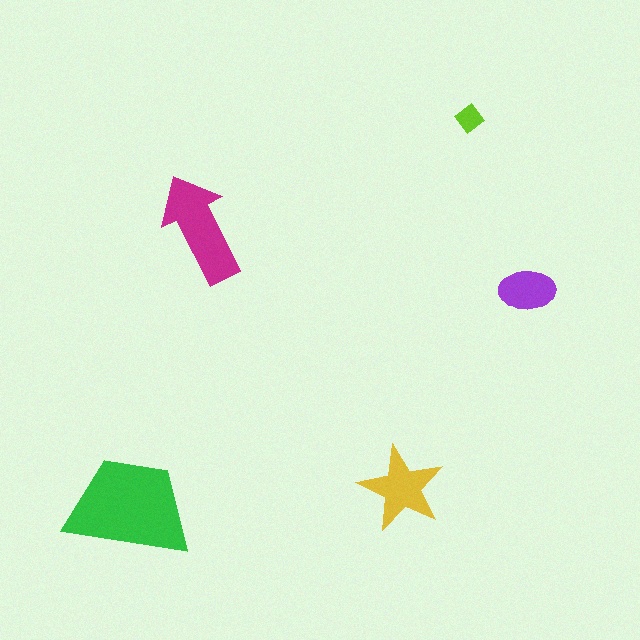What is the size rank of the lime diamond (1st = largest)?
5th.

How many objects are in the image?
There are 5 objects in the image.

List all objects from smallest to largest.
The lime diamond, the purple ellipse, the yellow star, the magenta arrow, the green trapezoid.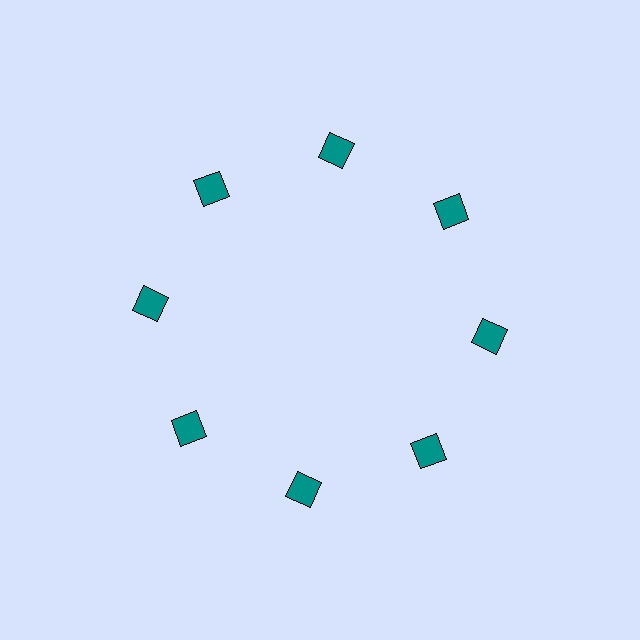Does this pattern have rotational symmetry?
Yes, this pattern has 8-fold rotational symmetry. It looks the same after rotating 45 degrees around the center.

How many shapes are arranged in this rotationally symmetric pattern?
There are 8 shapes, arranged in 8 groups of 1.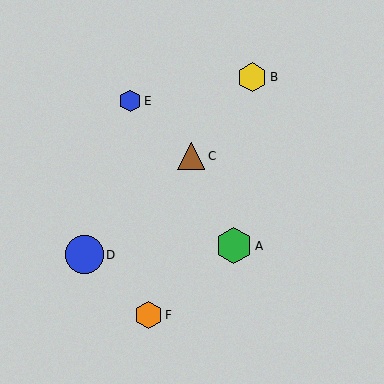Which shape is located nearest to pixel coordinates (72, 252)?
The blue circle (labeled D) at (84, 255) is nearest to that location.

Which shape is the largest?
The blue circle (labeled D) is the largest.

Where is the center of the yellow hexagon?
The center of the yellow hexagon is at (252, 77).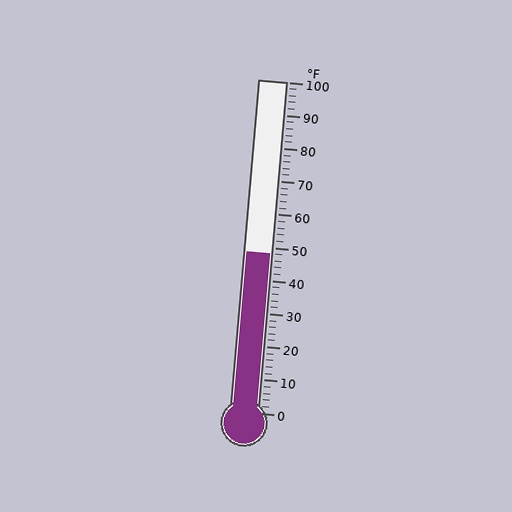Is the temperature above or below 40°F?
The temperature is above 40°F.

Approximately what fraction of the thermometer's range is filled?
The thermometer is filled to approximately 50% of its range.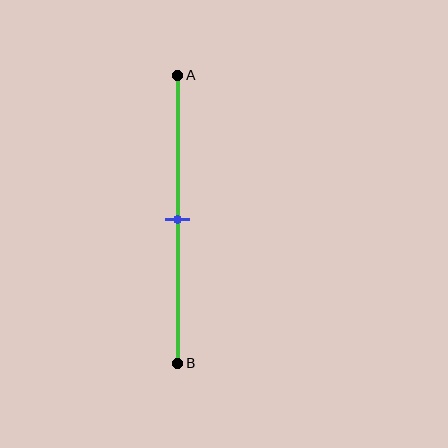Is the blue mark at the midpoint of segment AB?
Yes, the mark is approximately at the midpoint.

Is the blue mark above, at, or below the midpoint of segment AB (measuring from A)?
The blue mark is approximately at the midpoint of segment AB.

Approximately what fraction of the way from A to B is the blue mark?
The blue mark is approximately 50% of the way from A to B.